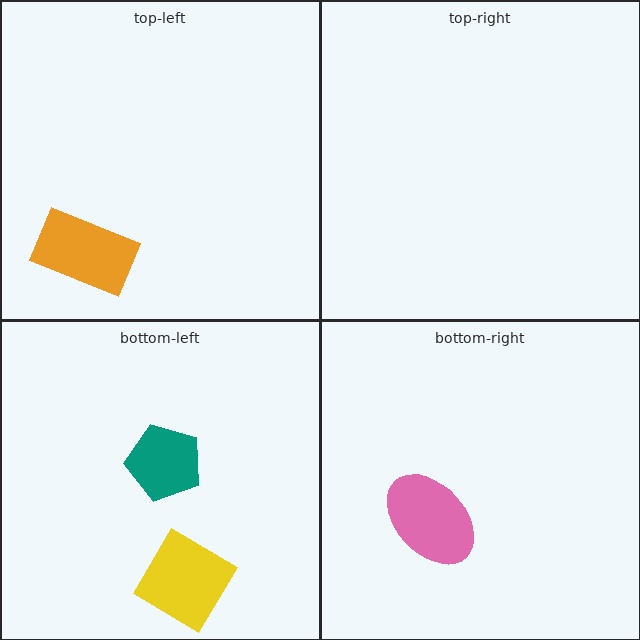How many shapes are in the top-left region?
1.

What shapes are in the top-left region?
The orange rectangle.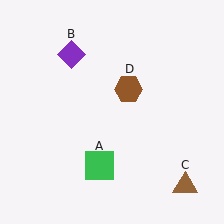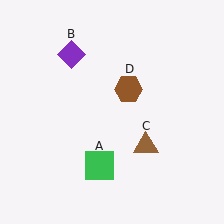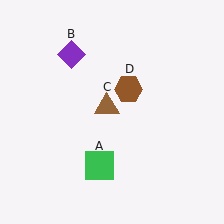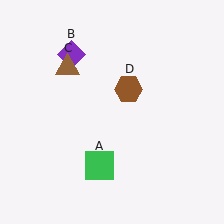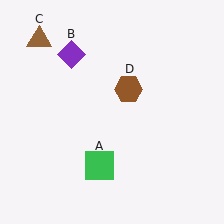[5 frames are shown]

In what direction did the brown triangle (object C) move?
The brown triangle (object C) moved up and to the left.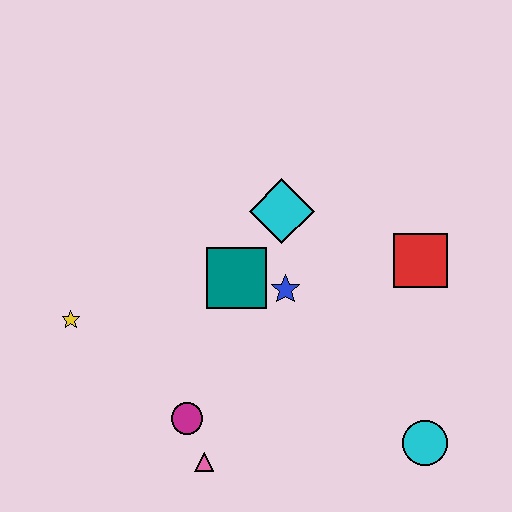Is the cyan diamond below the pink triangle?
No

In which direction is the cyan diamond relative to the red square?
The cyan diamond is to the left of the red square.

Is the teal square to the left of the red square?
Yes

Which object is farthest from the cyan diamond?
The cyan circle is farthest from the cyan diamond.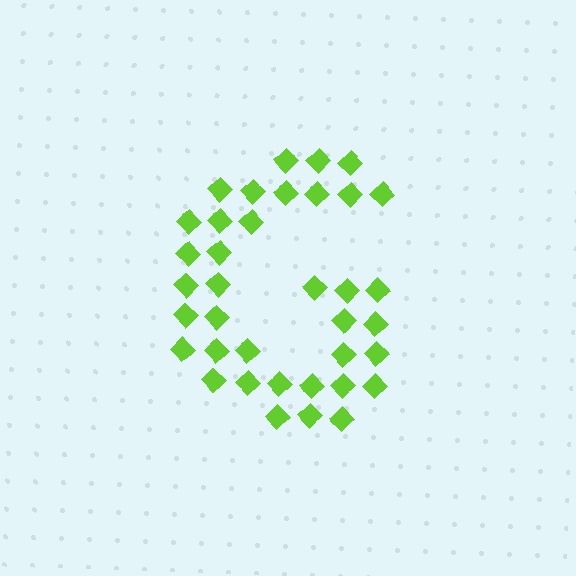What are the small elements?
The small elements are diamonds.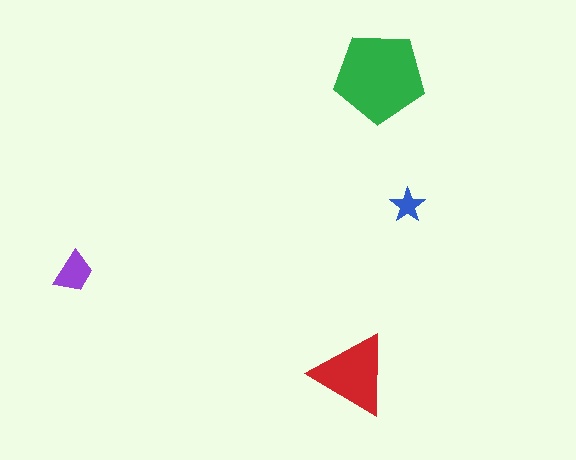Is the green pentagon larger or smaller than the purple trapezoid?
Larger.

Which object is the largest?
The green pentagon.